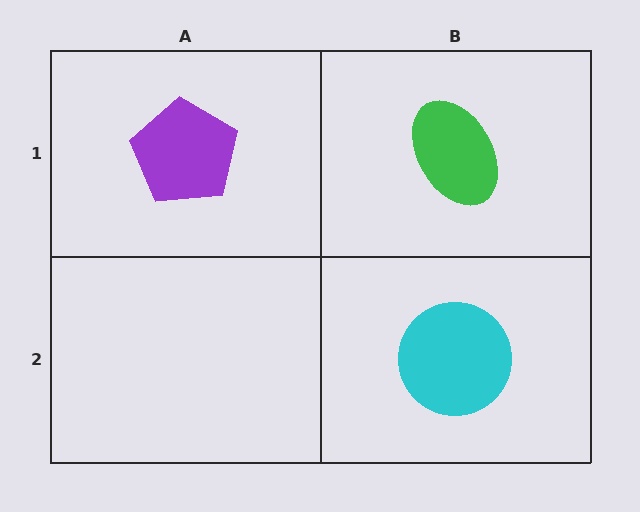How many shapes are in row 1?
2 shapes.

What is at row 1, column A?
A purple pentagon.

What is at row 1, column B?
A green ellipse.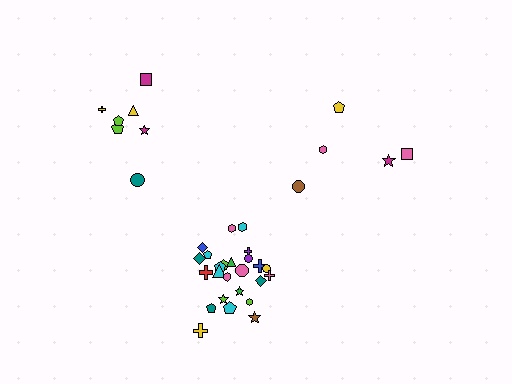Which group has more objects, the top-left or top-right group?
The top-left group.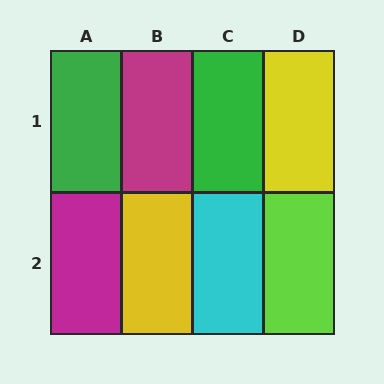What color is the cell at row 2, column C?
Cyan.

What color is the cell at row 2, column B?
Yellow.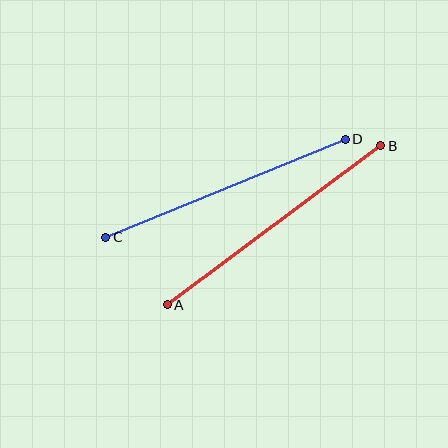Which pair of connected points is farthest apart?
Points A and B are farthest apart.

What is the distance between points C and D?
The distance is approximately 259 pixels.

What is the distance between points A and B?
The distance is approximately 266 pixels.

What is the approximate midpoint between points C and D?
The midpoint is at approximately (225, 188) pixels.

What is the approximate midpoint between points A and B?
The midpoint is at approximately (274, 225) pixels.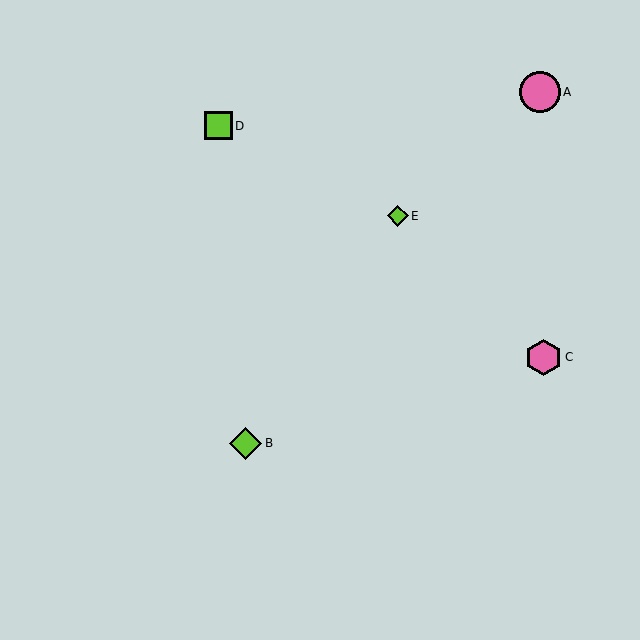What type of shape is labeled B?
Shape B is a lime diamond.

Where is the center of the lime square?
The center of the lime square is at (218, 126).